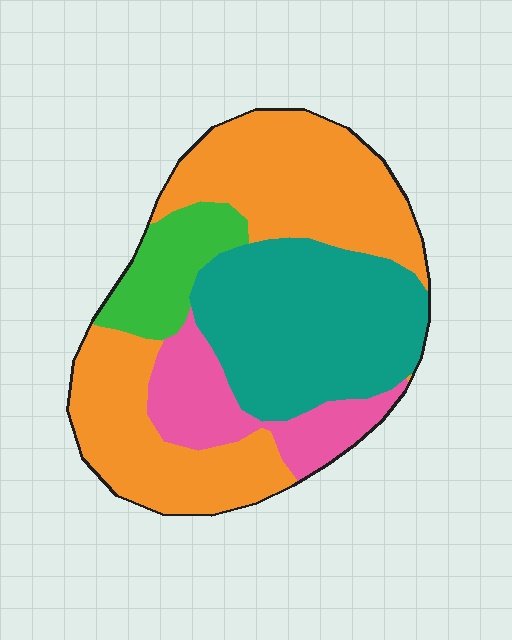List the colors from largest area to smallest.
From largest to smallest: orange, teal, pink, green.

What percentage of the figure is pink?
Pink takes up about one eighth (1/8) of the figure.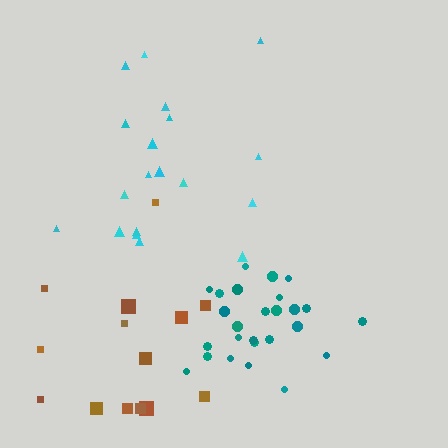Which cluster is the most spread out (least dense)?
Brown.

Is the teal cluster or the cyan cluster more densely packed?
Teal.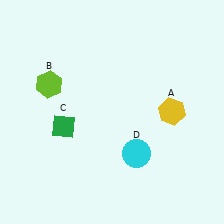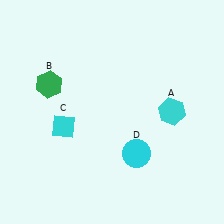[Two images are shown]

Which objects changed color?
A changed from yellow to cyan. B changed from lime to green. C changed from green to cyan.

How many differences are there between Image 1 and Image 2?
There are 3 differences between the two images.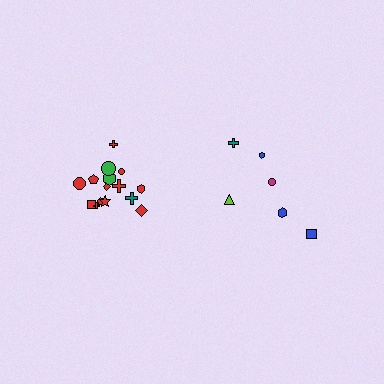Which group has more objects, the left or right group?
The left group.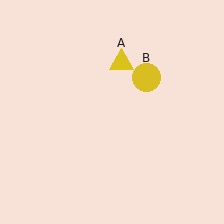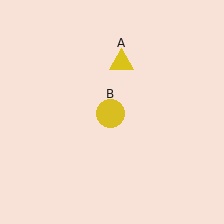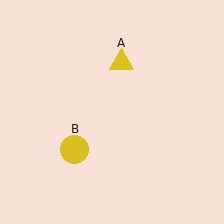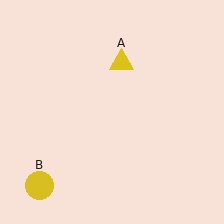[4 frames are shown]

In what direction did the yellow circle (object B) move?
The yellow circle (object B) moved down and to the left.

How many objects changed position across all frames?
1 object changed position: yellow circle (object B).